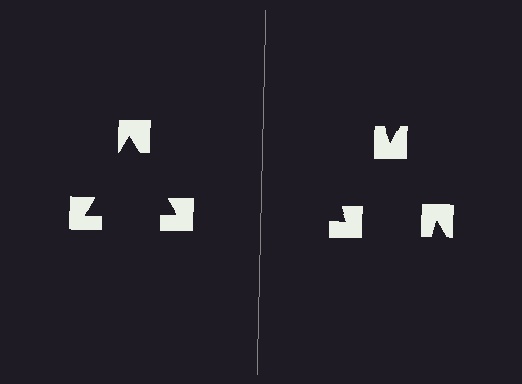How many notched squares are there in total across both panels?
6 — 3 on each side.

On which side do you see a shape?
An illusory triangle appears on the left side. On the right side the wedge cuts are rotated, so no coherent shape forms.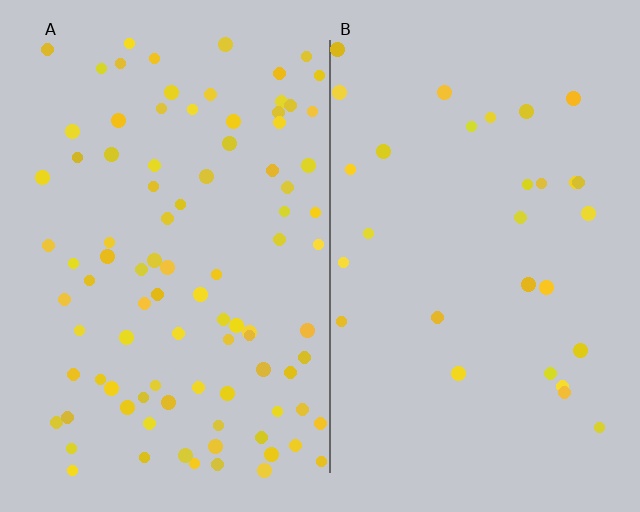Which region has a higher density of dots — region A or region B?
A (the left).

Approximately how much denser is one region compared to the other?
Approximately 3.1× — region A over region B.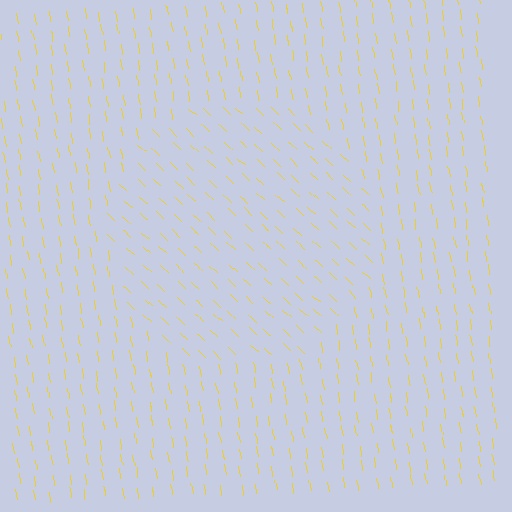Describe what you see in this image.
The image is filled with small yellow line segments. A circle region in the image has lines oriented differently from the surrounding lines, creating a visible texture boundary.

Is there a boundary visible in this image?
Yes, there is a texture boundary formed by a change in line orientation.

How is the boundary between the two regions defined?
The boundary is defined purely by a change in line orientation (approximately 38 degrees difference). All lines are the same color and thickness.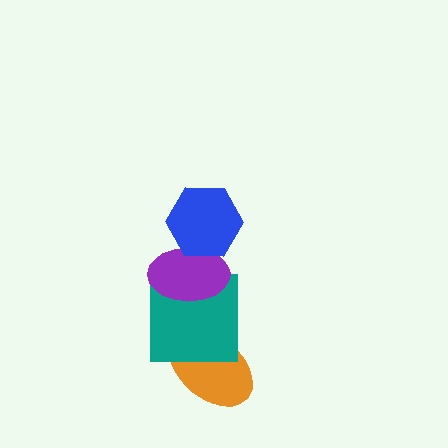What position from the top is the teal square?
The teal square is 3rd from the top.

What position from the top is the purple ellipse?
The purple ellipse is 2nd from the top.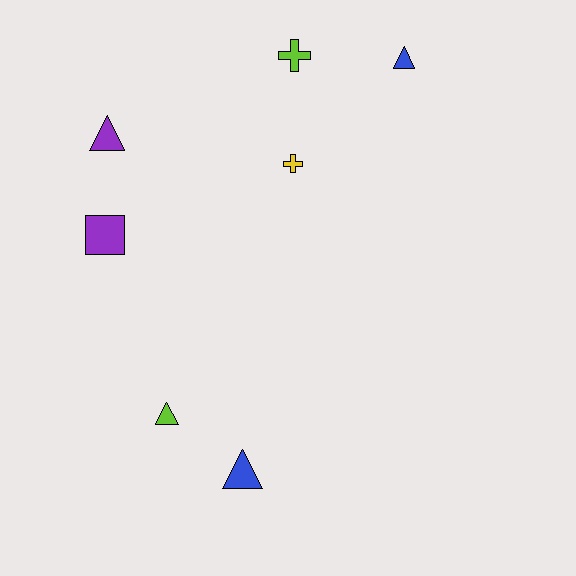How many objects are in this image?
There are 7 objects.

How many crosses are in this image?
There are 2 crosses.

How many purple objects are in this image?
There are 2 purple objects.